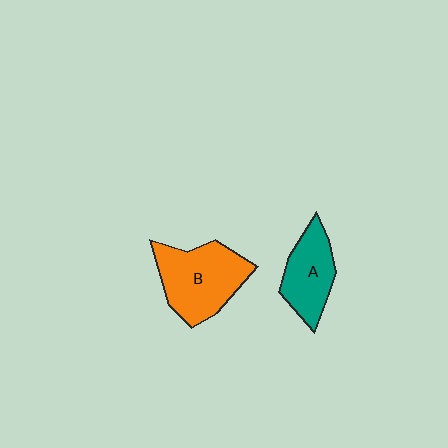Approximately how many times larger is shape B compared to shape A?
Approximately 1.4 times.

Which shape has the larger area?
Shape B (orange).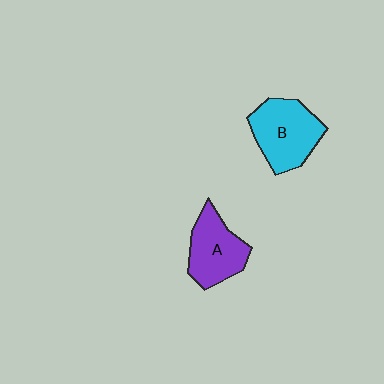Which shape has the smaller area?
Shape A (purple).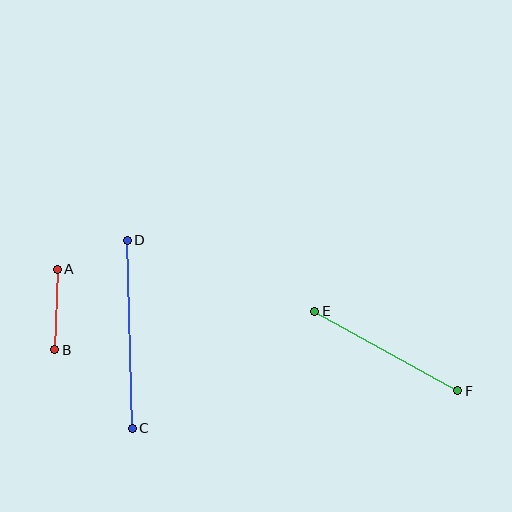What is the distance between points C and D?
The distance is approximately 188 pixels.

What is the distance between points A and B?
The distance is approximately 80 pixels.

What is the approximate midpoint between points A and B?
The midpoint is at approximately (56, 310) pixels.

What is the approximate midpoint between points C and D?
The midpoint is at approximately (130, 334) pixels.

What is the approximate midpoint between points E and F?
The midpoint is at approximately (386, 351) pixels.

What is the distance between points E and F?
The distance is approximately 163 pixels.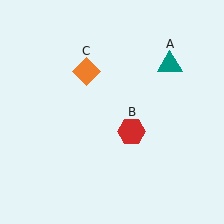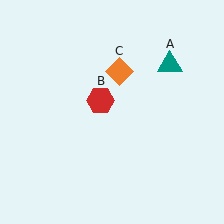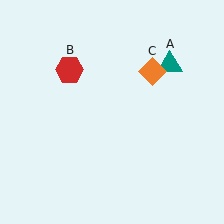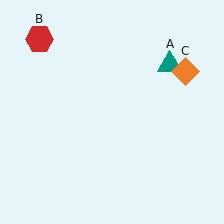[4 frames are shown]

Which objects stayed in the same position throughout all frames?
Teal triangle (object A) remained stationary.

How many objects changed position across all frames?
2 objects changed position: red hexagon (object B), orange diamond (object C).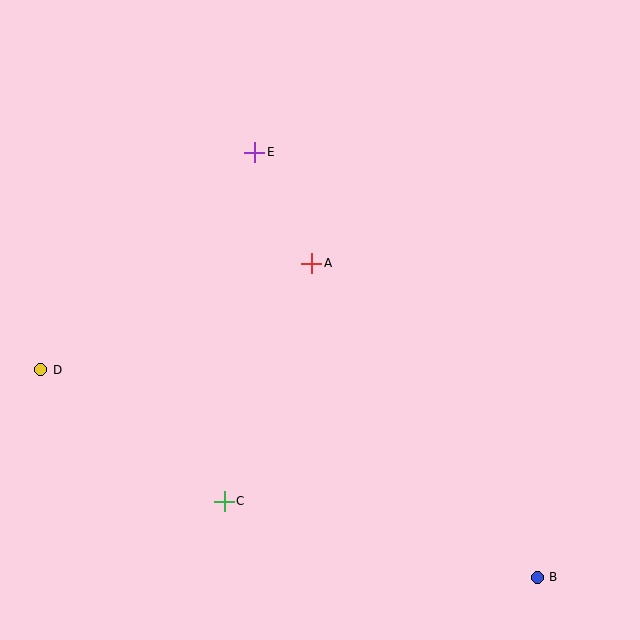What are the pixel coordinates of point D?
Point D is at (41, 370).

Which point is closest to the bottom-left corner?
Point C is closest to the bottom-left corner.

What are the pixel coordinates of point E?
Point E is at (255, 152).